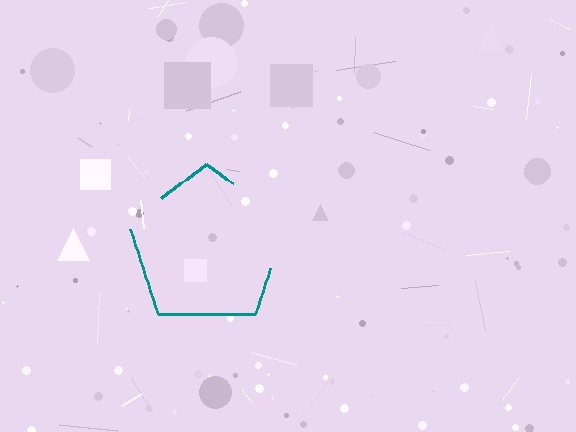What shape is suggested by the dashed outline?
The dashed outline suggests a pentagon.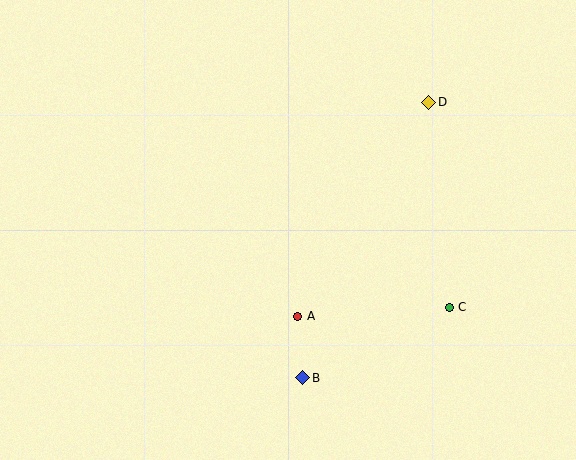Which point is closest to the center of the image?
Point A at (298, 316) is closest to the center.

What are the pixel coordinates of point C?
Point C is at (449, 307).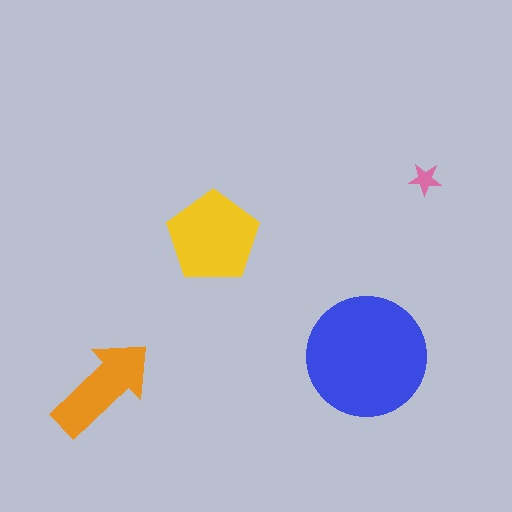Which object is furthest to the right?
The pink star is rightmost.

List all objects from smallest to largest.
The pink star, the orange arrow, the yellow pentagon, the blue circle.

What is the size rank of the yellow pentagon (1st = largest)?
2nd.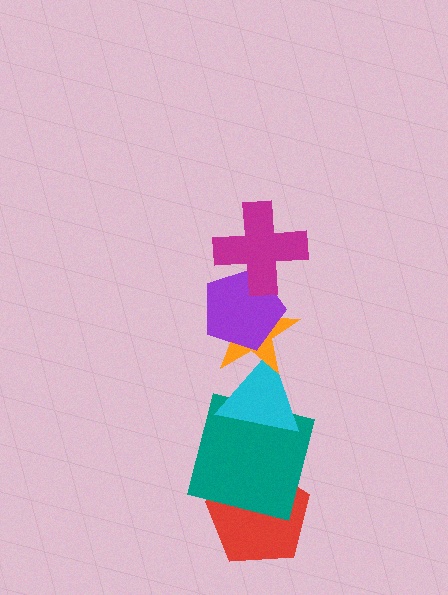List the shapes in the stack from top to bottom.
From top to bottom: the magenta cross, the purple pentagon, the orange star, the cyan triangle, the teal square, the red pentagon.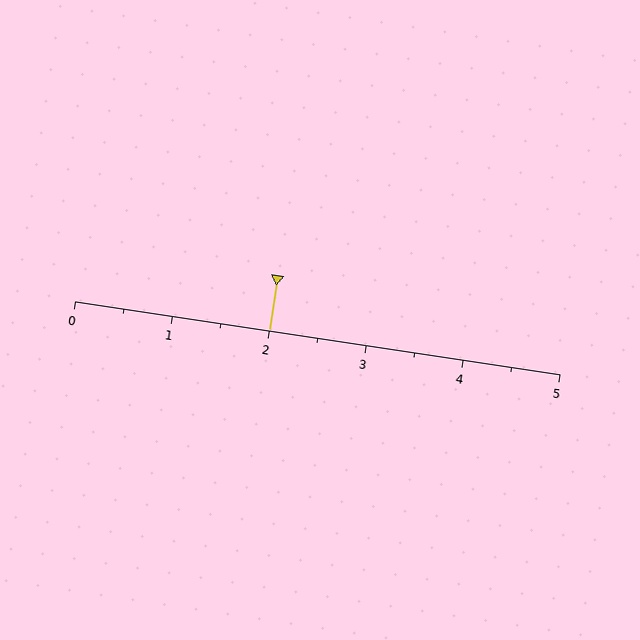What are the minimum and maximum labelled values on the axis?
The axis runs from 0 to 5.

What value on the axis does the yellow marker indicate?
The marker indicates approximately 2.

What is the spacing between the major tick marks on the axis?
The major ticks are spaced 1 apart.